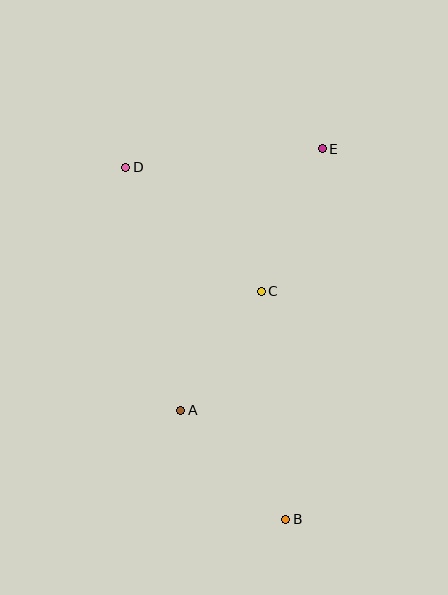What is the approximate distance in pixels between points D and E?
The distance between D and E is approximately 198 pixels.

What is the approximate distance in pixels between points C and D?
The distance between C and D is approximately 184 pixels.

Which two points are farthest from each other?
Points B and D are farthest from each other.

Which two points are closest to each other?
Points A and C are closest to each other.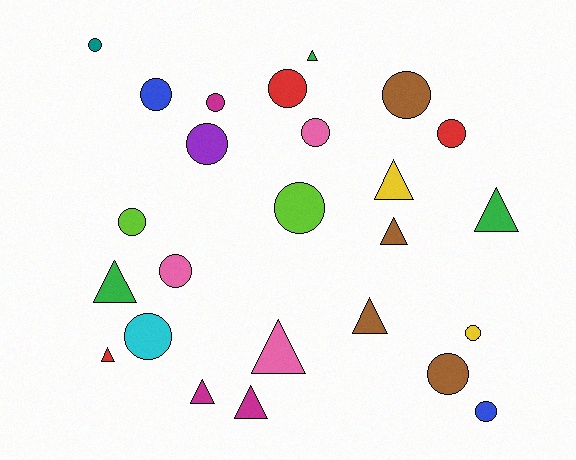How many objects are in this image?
There are 25 objects.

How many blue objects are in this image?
There are 2 blue objects.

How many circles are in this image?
There are 15 circles.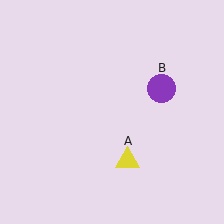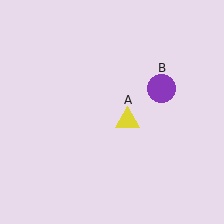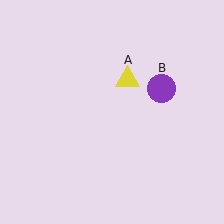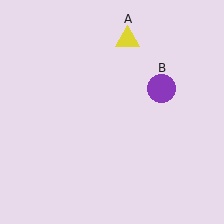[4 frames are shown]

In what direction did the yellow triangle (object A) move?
The yellow triangle (object A) moved up.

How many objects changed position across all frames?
1 object changed position: yellow triangle (object A).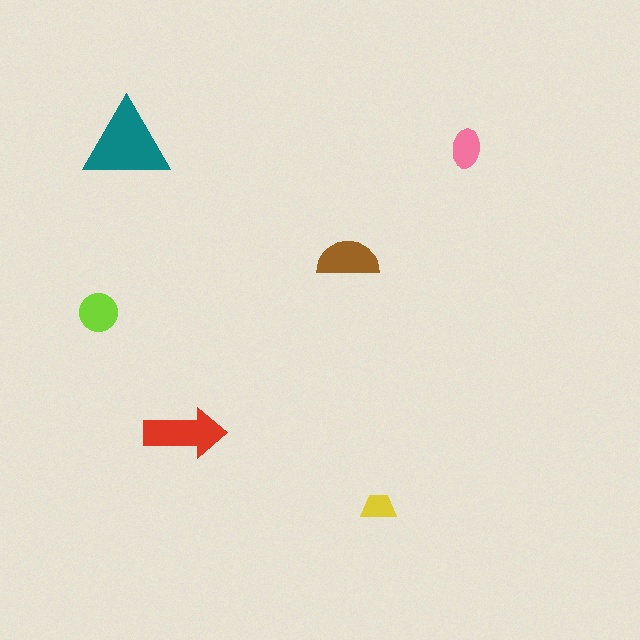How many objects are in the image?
There are 6 objects in the image.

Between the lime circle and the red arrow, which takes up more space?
The red arrow.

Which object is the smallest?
The yellow trapezoid.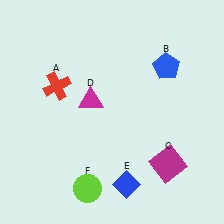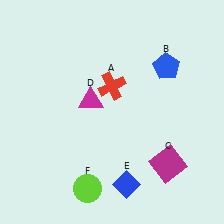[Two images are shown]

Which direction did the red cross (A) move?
The red cross (A) moved right.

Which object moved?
The red cross (A) moved right.